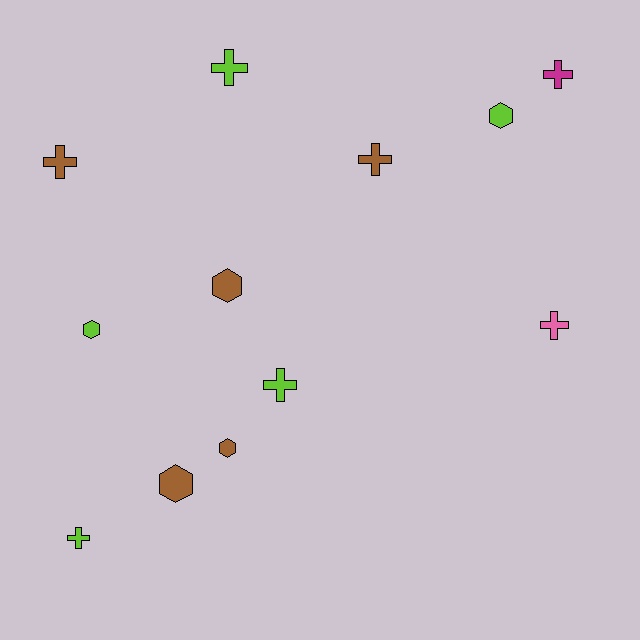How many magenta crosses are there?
There is 1 magenta cross.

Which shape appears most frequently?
Cross, with 7 objects.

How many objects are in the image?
There are 12 objects.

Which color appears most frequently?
Brown, with 5 objects.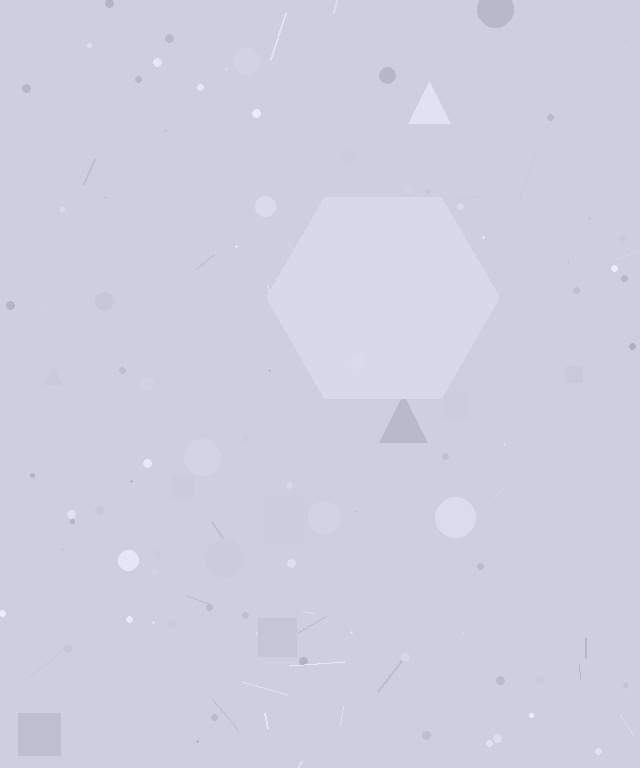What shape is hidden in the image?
A hexagon is hidden in the image.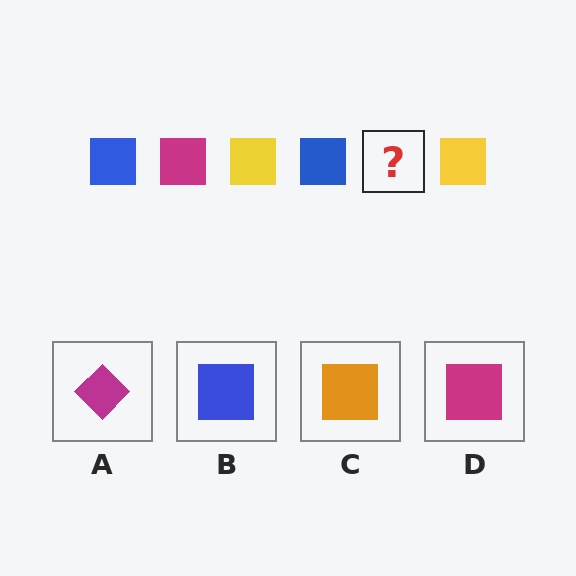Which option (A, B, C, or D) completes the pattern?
D.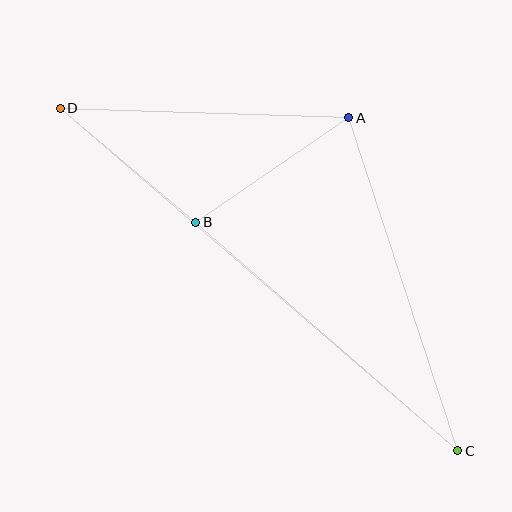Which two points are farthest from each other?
Points C and D are farthest from each other.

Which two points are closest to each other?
Points B and D are closest to each other.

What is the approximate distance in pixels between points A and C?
The distance between A and C is approximately 350 pixels.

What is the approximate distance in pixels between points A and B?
The distance between A and B is approximately 185 pixels.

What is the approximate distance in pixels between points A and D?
The distance between A and D is approximately 288 pixels.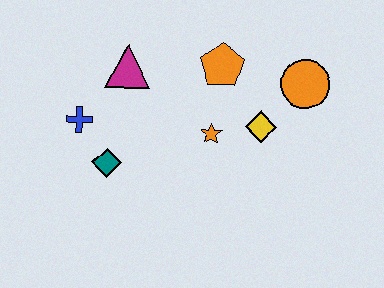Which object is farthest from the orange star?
The blue cross is farthest from the orange star.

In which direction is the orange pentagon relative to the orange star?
The orange pentagon is above the orange star.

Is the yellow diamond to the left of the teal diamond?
No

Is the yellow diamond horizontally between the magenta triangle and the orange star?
No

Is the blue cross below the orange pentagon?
Yes